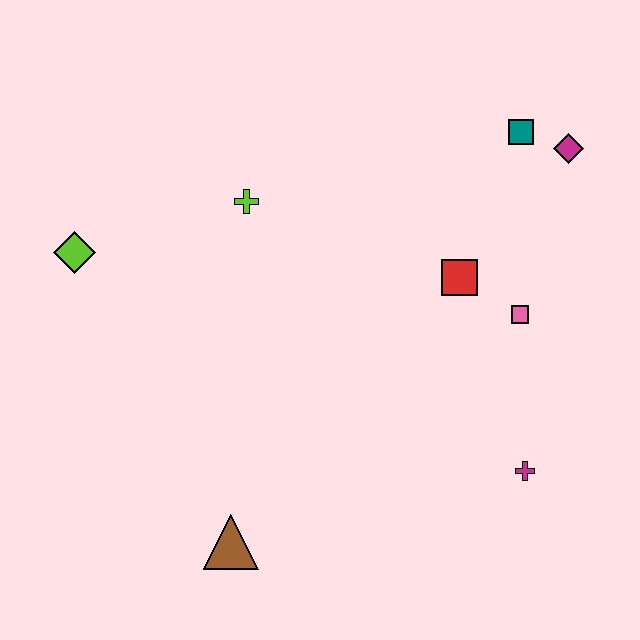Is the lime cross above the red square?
Yes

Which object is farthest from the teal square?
The brown triangle is farthest from the teal square.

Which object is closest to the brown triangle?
The magenta cross is closest to the brown triangle.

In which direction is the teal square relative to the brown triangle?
The teal square is above the brown triangle.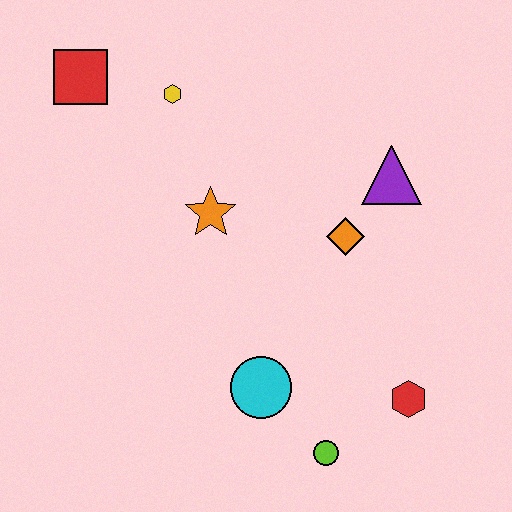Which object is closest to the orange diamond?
The purple triangle is closest to the orange diamond.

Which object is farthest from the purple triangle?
The red square is farthest from the purple triangle.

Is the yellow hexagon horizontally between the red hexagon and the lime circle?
No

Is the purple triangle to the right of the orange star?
Yes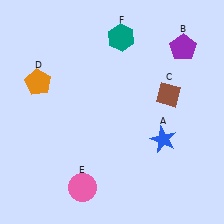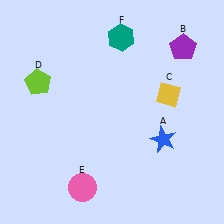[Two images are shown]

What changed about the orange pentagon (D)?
In Image 1, D is orange. In Image 2, it changed to lime.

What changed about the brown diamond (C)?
In Image 1, C is brown. In Image 2, it changed to yellow.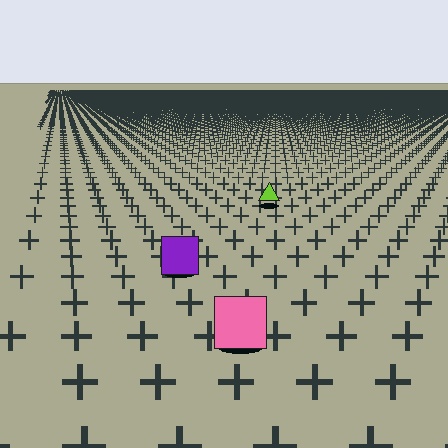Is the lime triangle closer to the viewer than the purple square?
No. The purple square is closer — you can tell from the texture gradient: the ground texture is coarser near it.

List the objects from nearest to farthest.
From nearest to farthest: the pink square, the purple square, the lime triangle.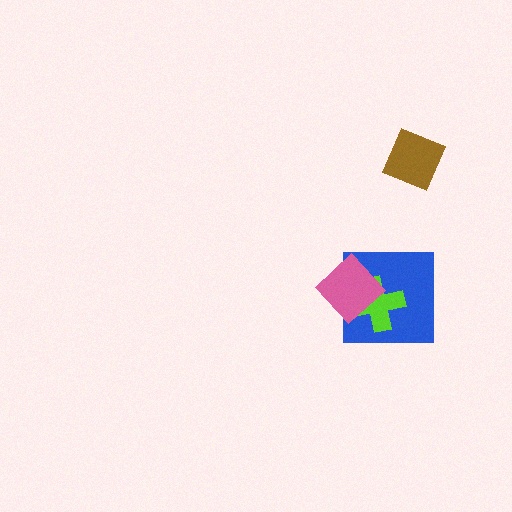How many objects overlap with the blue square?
2 objects overlap with the blue square.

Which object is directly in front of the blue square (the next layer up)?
The lime cross is directly in front of the blue square.